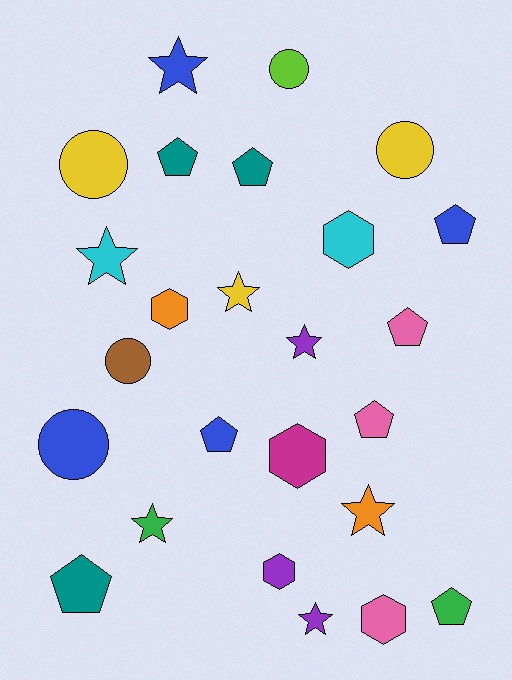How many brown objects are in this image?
There is 1 brown object.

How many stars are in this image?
There are 7 stars.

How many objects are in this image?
There are 25 objects.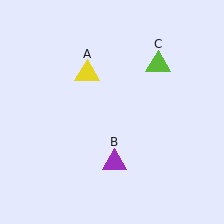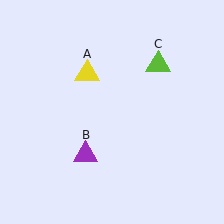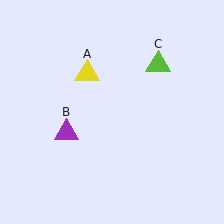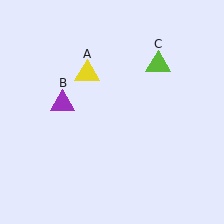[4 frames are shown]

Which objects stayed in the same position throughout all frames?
Yellow triangle (object A) and lime triangle (object C) remained stationary.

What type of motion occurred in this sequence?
The purple triangle (object B) rotated clockwise around the center of the scene.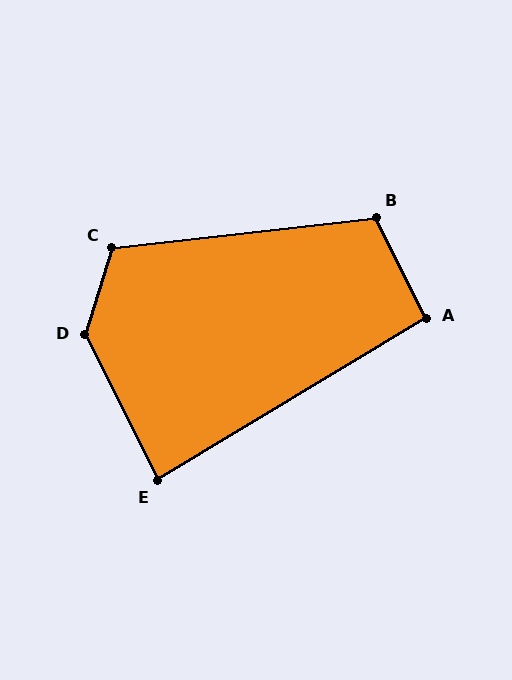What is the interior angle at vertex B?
Approximately 110 degrees (obtuse).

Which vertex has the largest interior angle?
D, at approximately 136 degrees.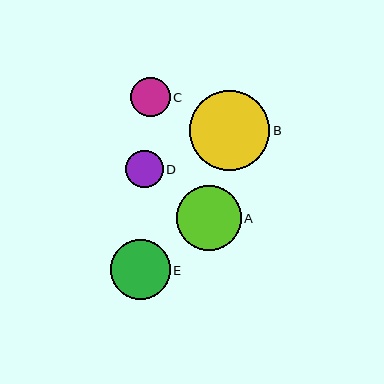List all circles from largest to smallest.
From largest to smallest: B, A, E, C, D.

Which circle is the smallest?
Circle D is the smallest with a size of approximately 38 pixels.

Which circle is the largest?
Circle B is the largest with a size of approximately 80 pixels.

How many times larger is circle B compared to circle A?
Circle B is approximately 1.2 times the size of circle A.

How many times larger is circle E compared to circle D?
Circle E is approximately 1.6 times the size of circle D.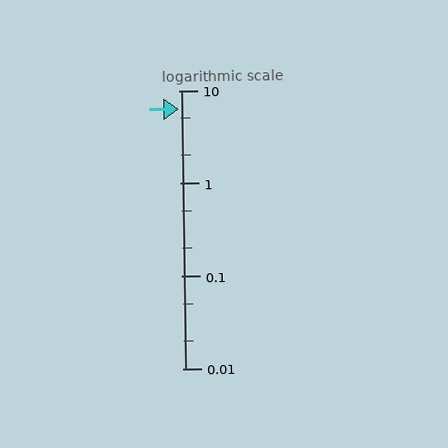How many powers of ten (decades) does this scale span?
The scale spans 3 decades, from 0.01 to 10.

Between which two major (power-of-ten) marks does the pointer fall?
The pointer is between 1 and 10.